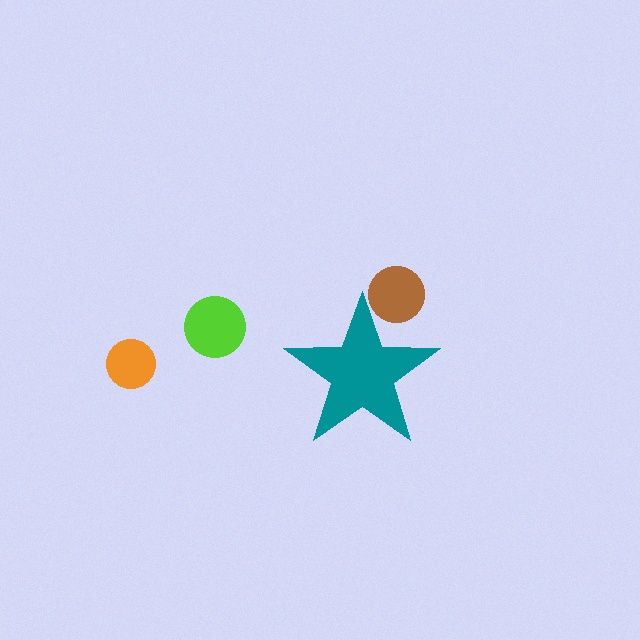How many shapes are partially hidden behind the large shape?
1 shape is partially hidden.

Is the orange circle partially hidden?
No, the orange circle is fully visible.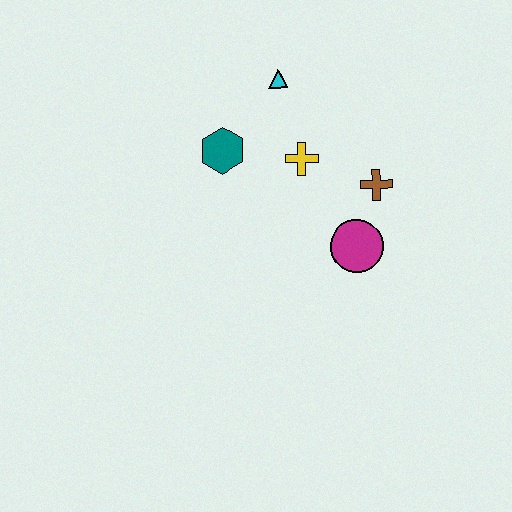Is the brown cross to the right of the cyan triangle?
Yes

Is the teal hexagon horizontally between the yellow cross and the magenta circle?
No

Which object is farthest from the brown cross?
The teal hexagon is farthest from the brown cross.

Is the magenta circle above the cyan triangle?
No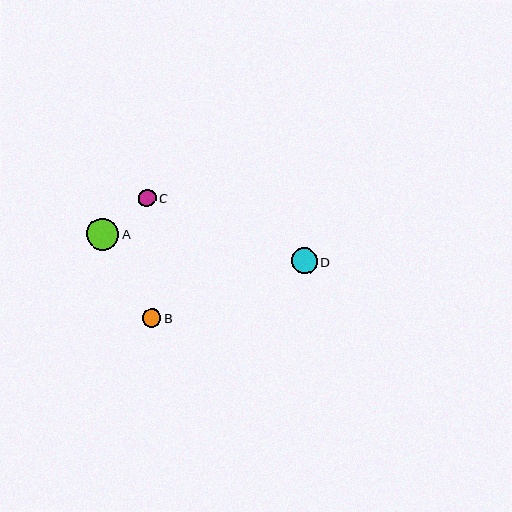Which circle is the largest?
Circle A is the largest with a size of approximately 33 pixels.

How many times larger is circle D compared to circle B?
Circle D is approximately 1.4 times the size of circle B.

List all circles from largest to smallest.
From largest to smallest: A, D, B, C.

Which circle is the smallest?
Circle C is the smallest with a size of approximately 18 pixels.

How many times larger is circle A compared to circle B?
Circle A is approximately 1.7 times the size of circle B.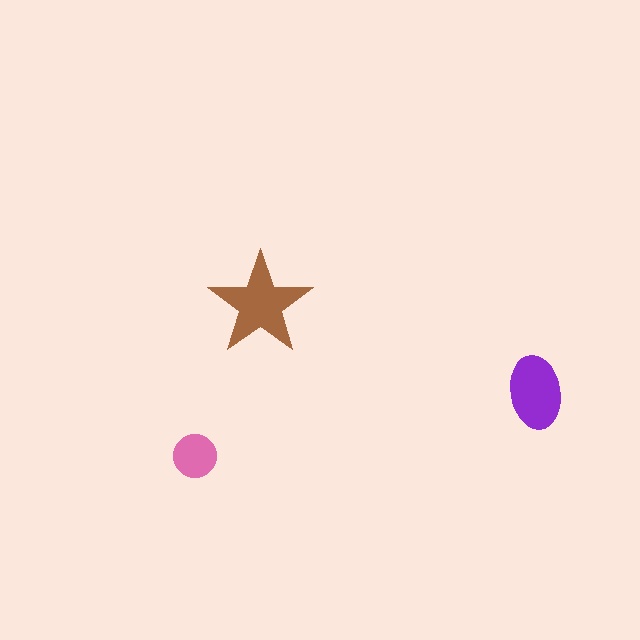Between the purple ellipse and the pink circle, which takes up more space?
The purple ellipse.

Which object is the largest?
The brown star.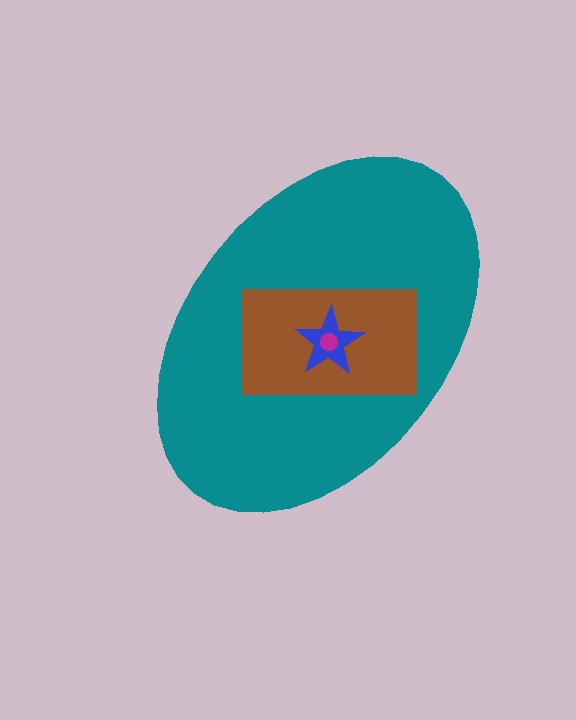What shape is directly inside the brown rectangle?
The blue star.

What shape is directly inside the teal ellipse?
The brown rectangle.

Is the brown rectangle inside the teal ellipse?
Yes.